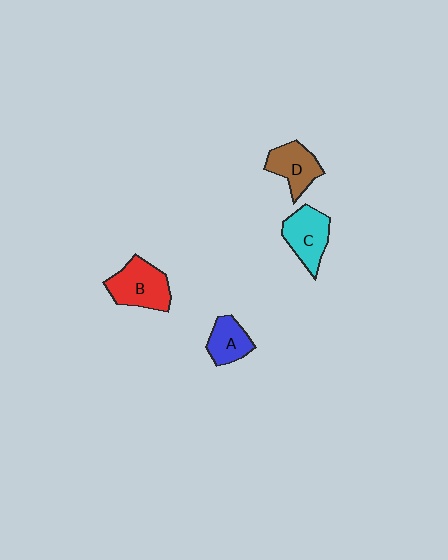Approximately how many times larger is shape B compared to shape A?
Approximately 1.5 times.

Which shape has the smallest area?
Shape A (blue).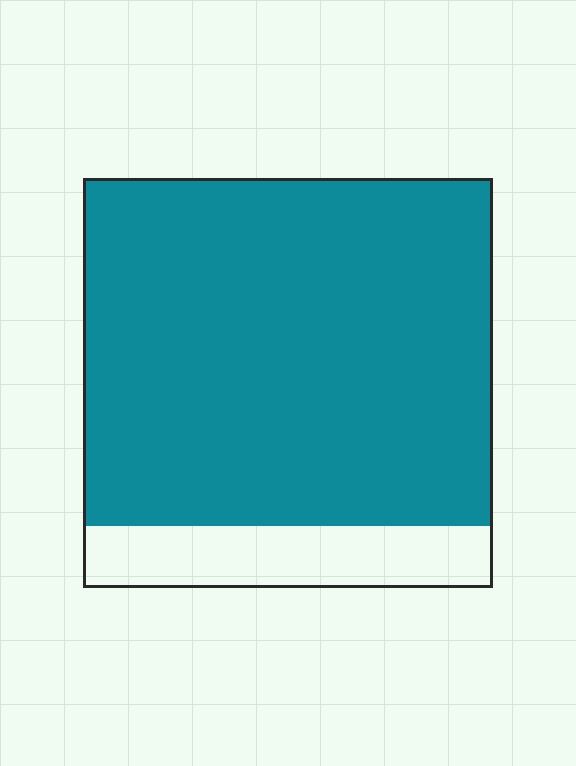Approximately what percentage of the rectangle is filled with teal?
Approximately 85%.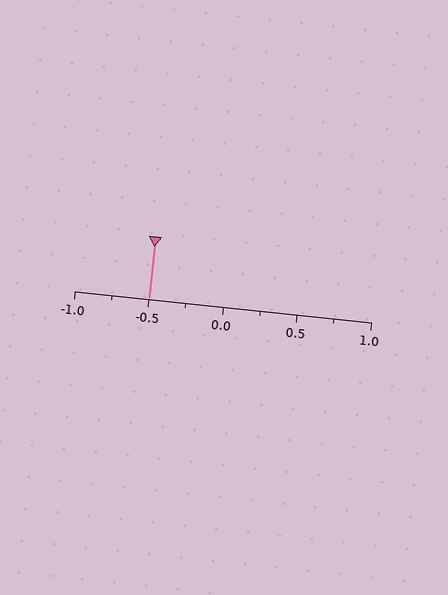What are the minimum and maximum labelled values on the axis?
The axis runs from -1.0 to 1.0.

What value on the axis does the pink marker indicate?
The marker indicates approximately -0.5.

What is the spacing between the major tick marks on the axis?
The major ticks are spaced 0.5 apart.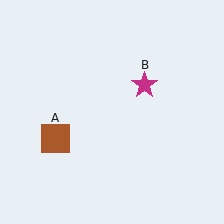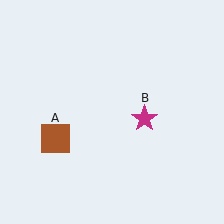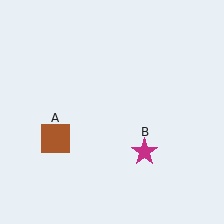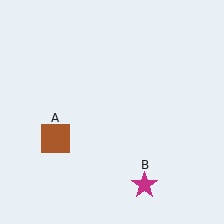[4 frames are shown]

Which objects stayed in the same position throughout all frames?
Brown square (object A) remained stationary.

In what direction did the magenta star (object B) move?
The magenta star (object B) moved down.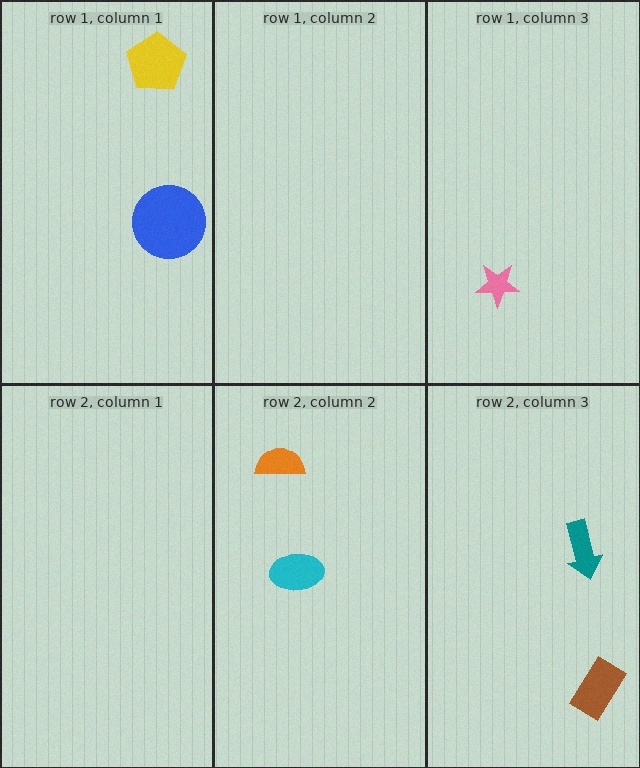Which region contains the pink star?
The row 1, column 3 region.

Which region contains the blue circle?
The row 1, column 1 region.